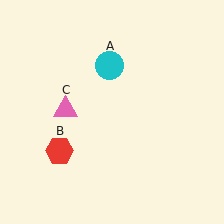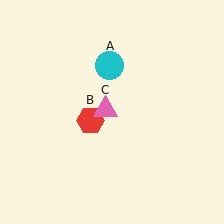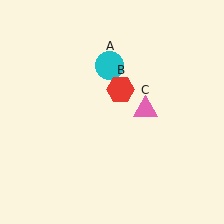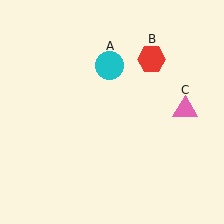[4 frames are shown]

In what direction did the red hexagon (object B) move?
The red hexagon (object B) moved up and to the right.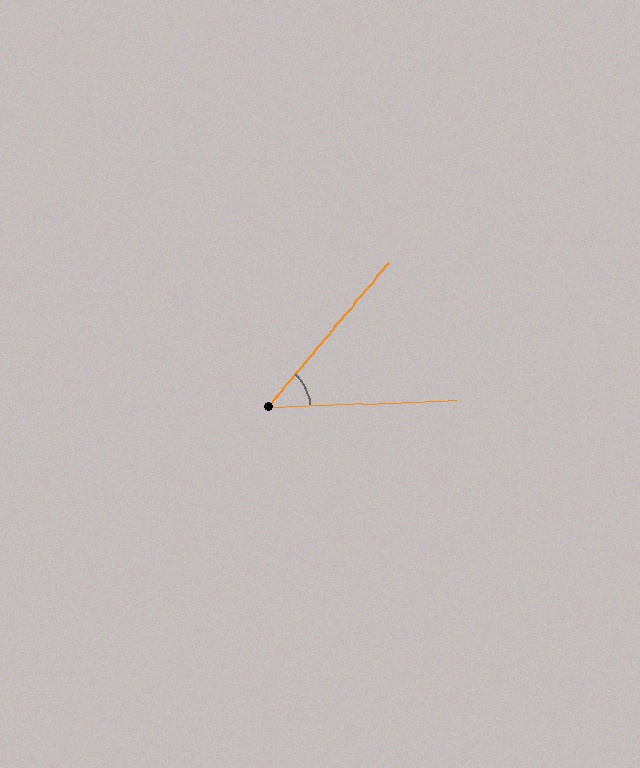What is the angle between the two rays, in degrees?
Approximately 48 degrees.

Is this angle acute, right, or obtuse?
It is acute.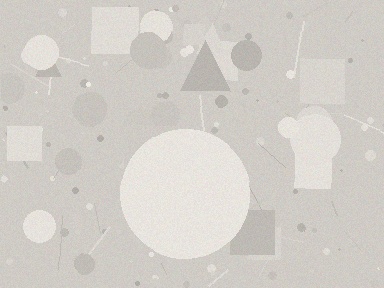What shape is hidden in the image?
A circle is hidden in the image.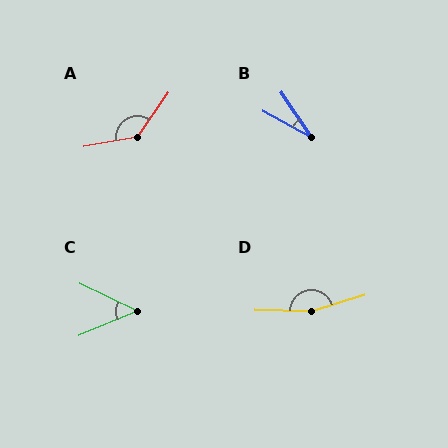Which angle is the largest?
D, at approximately 161 degrees.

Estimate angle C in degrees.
Approximately 48 degrees.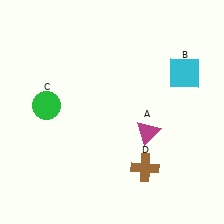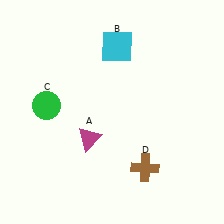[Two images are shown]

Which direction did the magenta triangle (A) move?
The magenta triangle (A) moved left.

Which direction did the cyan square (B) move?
The cyan square (B) moved left.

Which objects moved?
The objects that moved are: the magenta triangle (A), the cyan square (B).